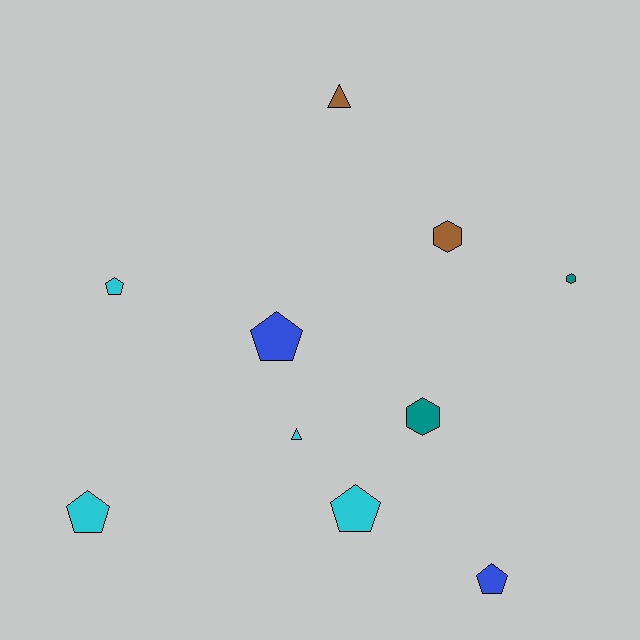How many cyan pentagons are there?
There are 3 cyan pentagons.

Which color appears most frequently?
Cyan, with 4 objects.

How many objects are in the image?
There are 10 objects.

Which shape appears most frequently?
Pentagon, with 5 objects.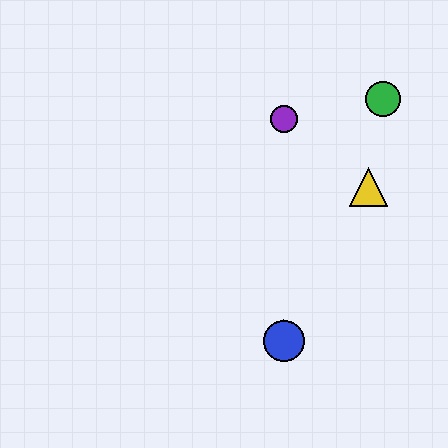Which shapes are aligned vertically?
The red triangle, the blue circle, the purple circle are aligned vertically.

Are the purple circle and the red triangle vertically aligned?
Yes, both are at x≈284.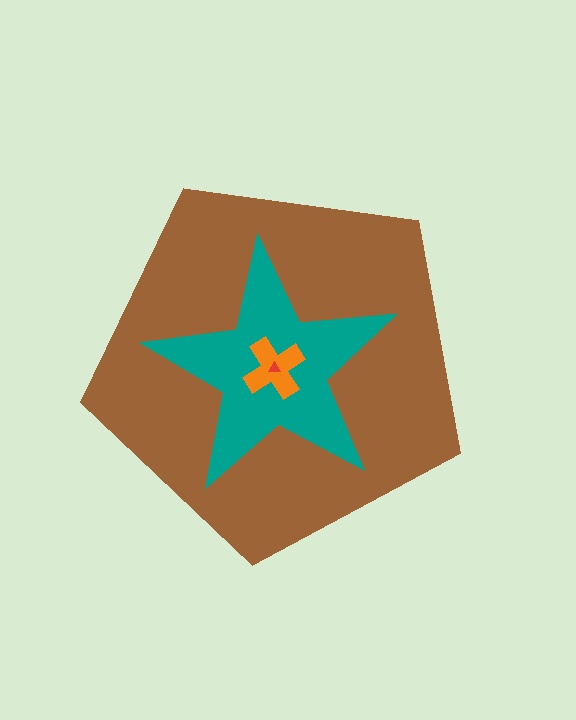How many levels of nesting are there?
4.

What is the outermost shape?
The brown pentagon.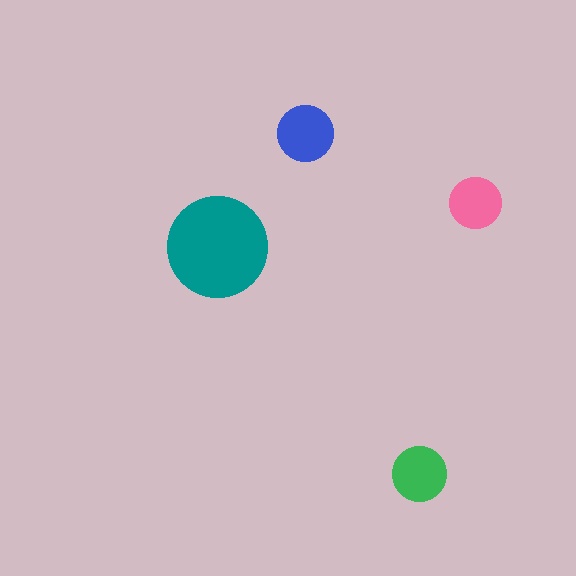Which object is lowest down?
The green circle is bottommost.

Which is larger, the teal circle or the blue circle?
The teal one.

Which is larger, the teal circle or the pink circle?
The teal one.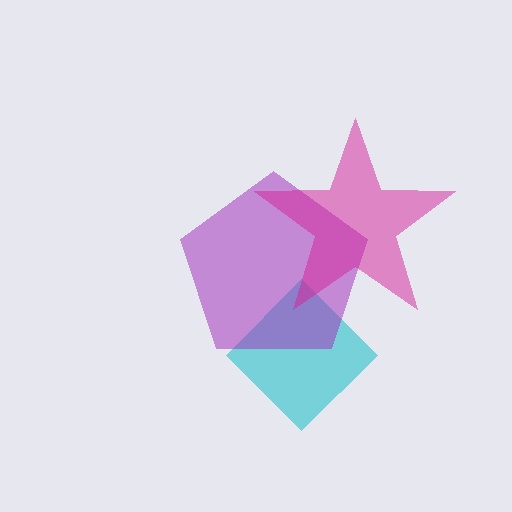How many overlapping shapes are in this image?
There are 3 overlapping shapes in the image.